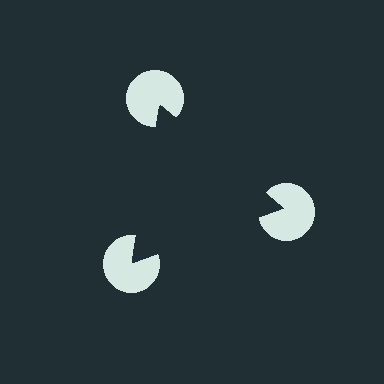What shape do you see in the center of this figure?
An illusory triangle — its edges are inferred from the aligned wedge cuts in the pac-man discs, not physically drawn.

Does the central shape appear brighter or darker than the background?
It typically appears slightly darker than the background, even though no actual brightness change is drawn.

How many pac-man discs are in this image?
There are 3 — one at each vertex of the illusory triangle.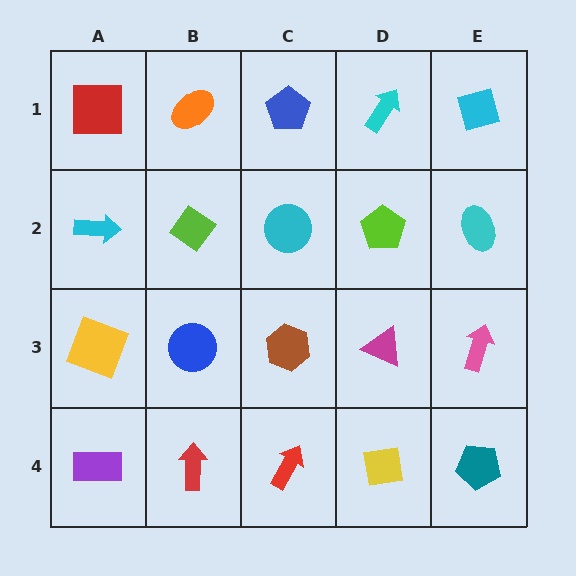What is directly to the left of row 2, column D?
A cyan circle.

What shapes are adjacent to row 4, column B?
A blue circle (row 3, column B), a purple rectangle (row 4, column A), a red arrow (row 4, column C).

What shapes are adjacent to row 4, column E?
A pink arrow (row 3, column E), a yellow square (row 4, column D).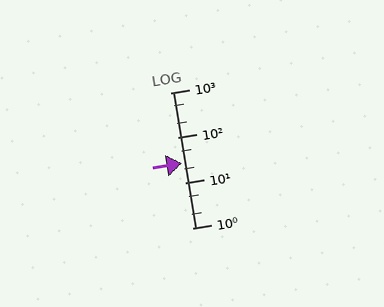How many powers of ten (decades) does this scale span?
The scale spans 3 decades, from 1 to 1000.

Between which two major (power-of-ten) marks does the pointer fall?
The pointer is between 10 and 100.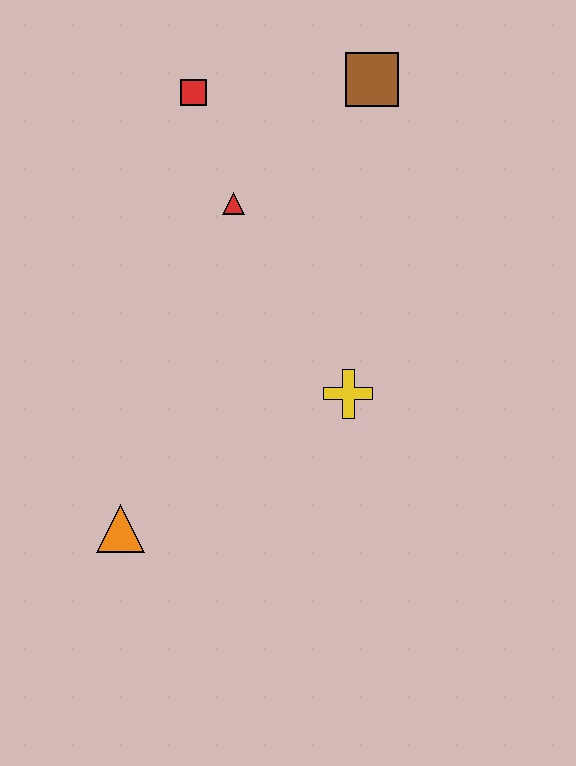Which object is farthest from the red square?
The orange triangle is farthest from the red square.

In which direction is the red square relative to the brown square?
The red square is to the left of the brown square.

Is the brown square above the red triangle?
Yes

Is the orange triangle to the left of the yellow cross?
Yes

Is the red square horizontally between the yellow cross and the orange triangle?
Yes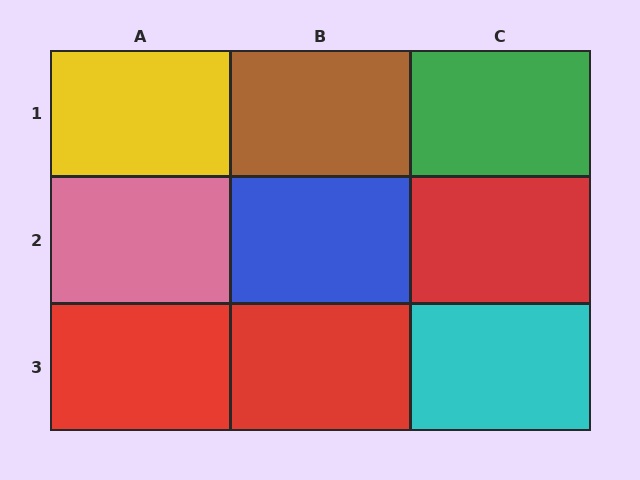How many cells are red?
3 cells are red.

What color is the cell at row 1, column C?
Green.